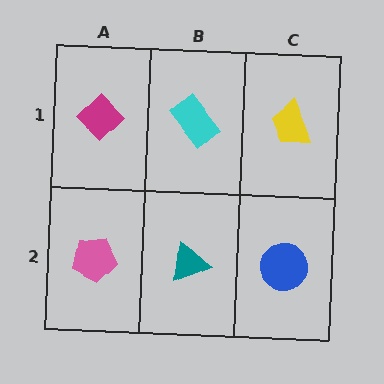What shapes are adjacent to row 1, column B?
A teal triangle (row 2, column B), a magenta diamond (row 1, column A), a yellow trapezoid (row 1, column C).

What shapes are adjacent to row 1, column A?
A pink pentagon (row 2, column A), a cyan rectangle (row 1, column B).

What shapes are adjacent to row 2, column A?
A magenta diamond (row 1, column A), a teal triangle (row 2, column B).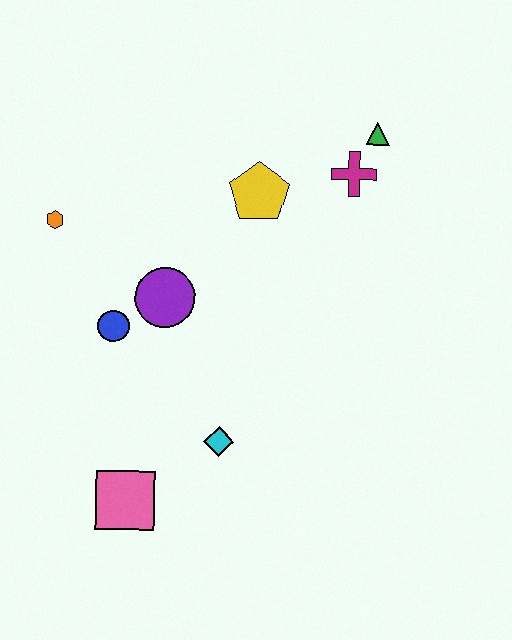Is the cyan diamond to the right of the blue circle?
Yes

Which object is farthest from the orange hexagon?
The green triangle is farthest from the orange hexagon.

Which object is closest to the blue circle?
The purple circle is closest to the blue circle.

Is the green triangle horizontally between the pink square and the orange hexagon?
No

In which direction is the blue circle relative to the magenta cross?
The blue circle is to the left of the magenta cross.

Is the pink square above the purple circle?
No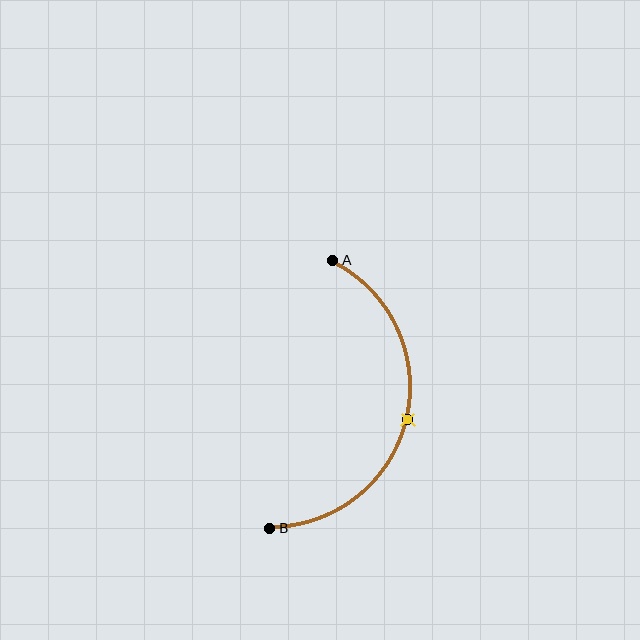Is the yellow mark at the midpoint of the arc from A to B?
Yes. The yellow mark lies on the arc at equal arc-length from both A and B — it is the arc midpoint.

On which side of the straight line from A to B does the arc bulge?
The arc bulges to the right of the straight line connecting A and B.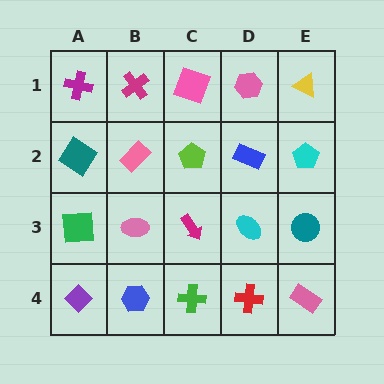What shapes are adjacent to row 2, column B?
A magenta cross (row 1, column B), a pink ellipse (row 3, column B), a teal diamond (row 2, column A), a lime pentagon (row 2, column C).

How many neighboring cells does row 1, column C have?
3.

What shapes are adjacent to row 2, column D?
A pink hexagon (row 1, column D), a cyan ellipse (row 3, column D), a lime pentagon (row 2, column C), a cyan pentagon (row 2, column E).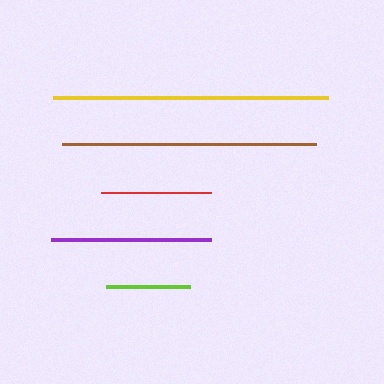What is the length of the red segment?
The red segment is approximately 110 pixels long.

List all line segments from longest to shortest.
From longest to shortest: yellow, brown, purple, red, lime.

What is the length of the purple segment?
The purple segment is approximately 159 pixels long.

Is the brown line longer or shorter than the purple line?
The brown line is longer than the purple line.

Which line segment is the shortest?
The lime line is the shortest at approximately 84 pixels.